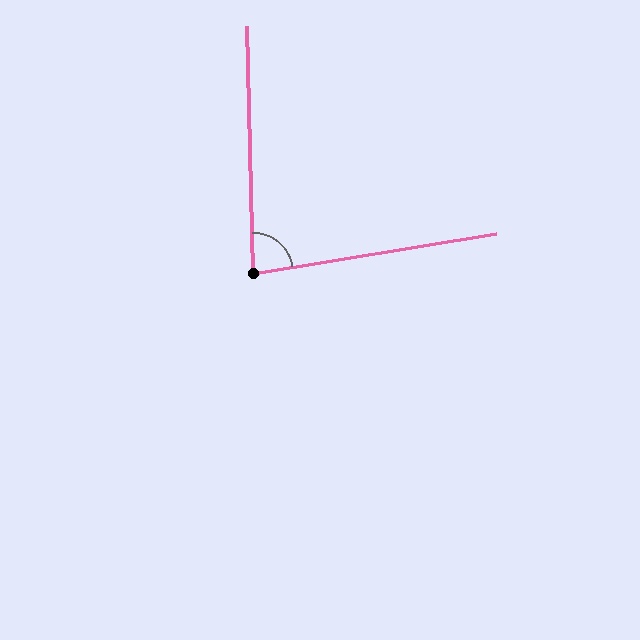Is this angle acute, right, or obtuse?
It is acute.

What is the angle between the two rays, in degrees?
Approximately 82 degrees.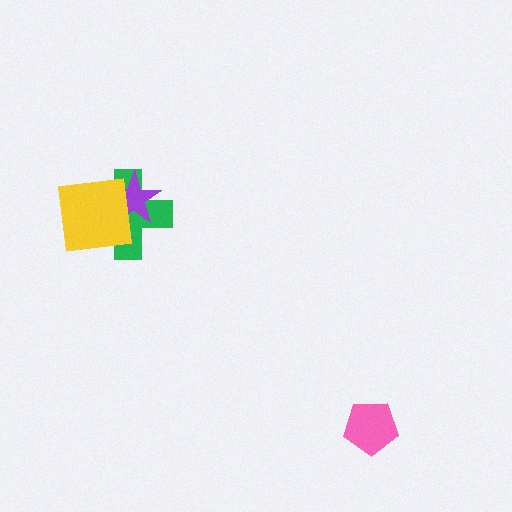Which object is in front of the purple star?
The yellow square is in front of the purple star.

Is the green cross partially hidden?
Yes, it is partially covered by another shape.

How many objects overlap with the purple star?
2 objects overlap with the purple star.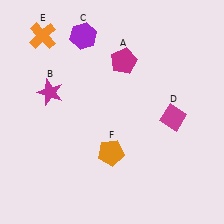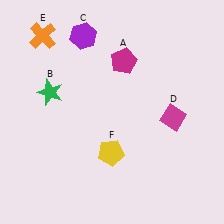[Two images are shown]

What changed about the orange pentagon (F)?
In Image 1, F is orange. In Image 2, it changed to yellow.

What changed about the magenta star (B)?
In Image 1, B is magenta. In Image 2, it changed to green.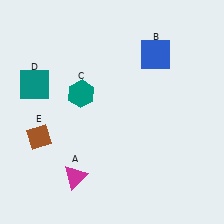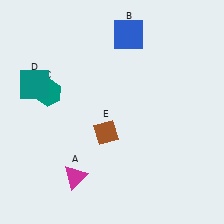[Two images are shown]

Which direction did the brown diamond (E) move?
The brown diamond (E) moved right.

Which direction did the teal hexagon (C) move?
The teal hexagon (C) moved left.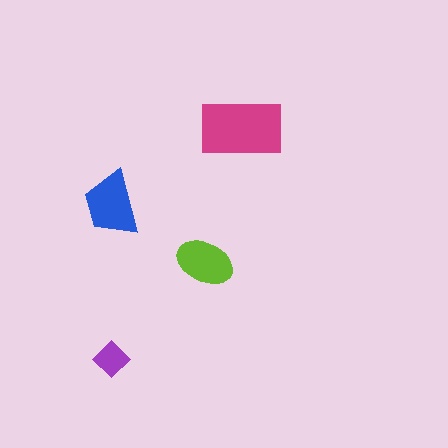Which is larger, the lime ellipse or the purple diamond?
The lime ellipse.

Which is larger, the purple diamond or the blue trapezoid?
The blue trapezoid.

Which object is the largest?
The magenta rectangle.